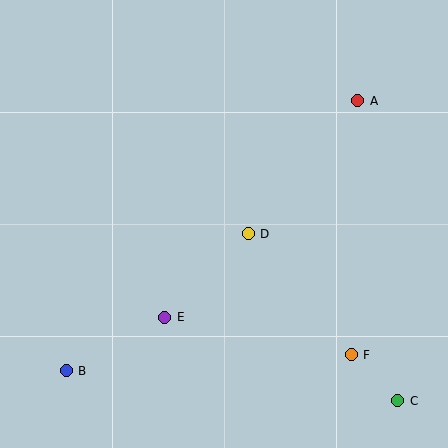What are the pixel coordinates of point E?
Point E is at (165, 317).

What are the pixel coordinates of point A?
Point A is at (358, 101).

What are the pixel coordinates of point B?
Point B is at (66, 371).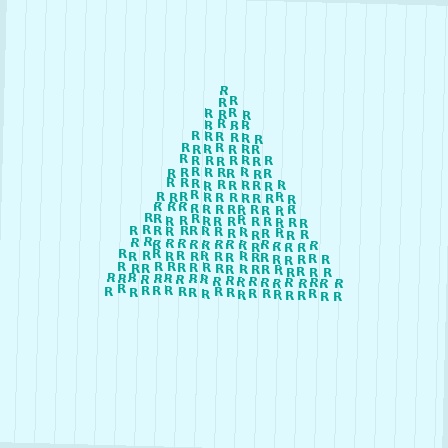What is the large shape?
The large shape is a triangle.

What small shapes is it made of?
It is made of small letter R's.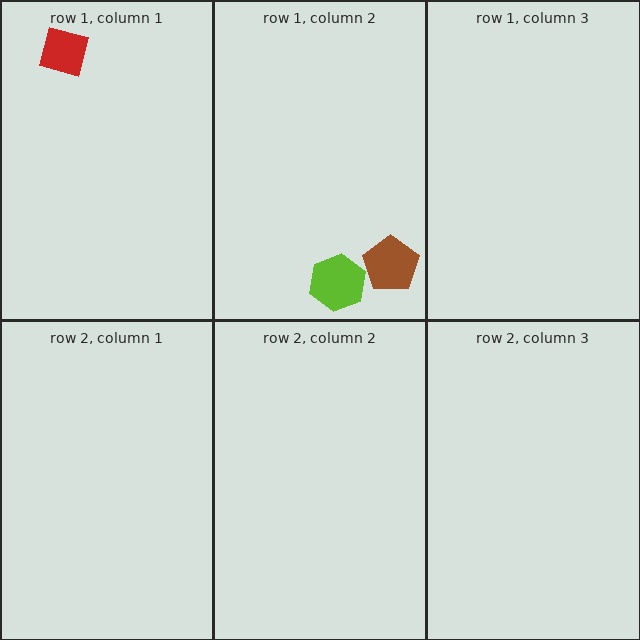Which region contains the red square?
The row 1, column 1 region.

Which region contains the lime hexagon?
The row 1, column 2 region.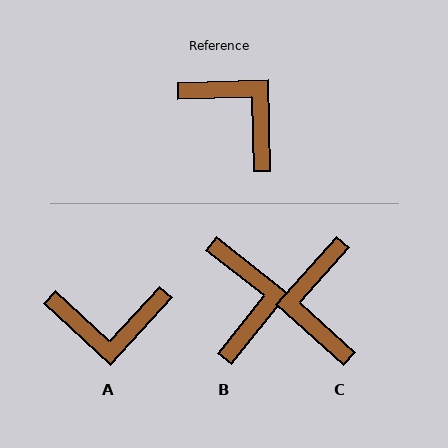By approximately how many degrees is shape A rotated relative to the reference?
Approximately 134 degrees clockwise.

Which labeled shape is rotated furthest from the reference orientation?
C, about 137 degrees away.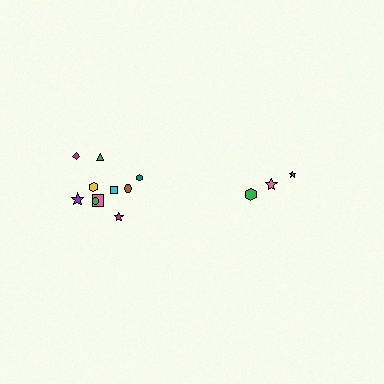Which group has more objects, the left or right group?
The left group.